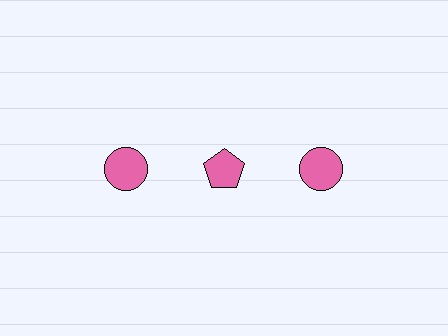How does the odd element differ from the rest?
It has a different shape: pentagon instead of circle.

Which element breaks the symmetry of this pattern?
The pink pentagon in the top row, second from left column breaks the symmetry. All other shapes are pink circles.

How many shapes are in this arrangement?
There are 3 shapes arranged in a grid pattern.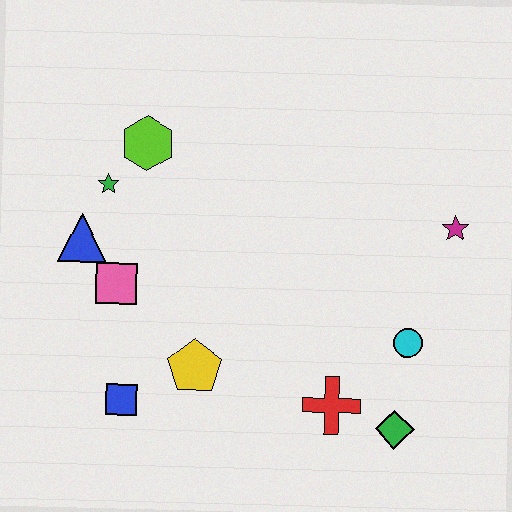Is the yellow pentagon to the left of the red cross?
Yes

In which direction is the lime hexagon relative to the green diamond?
The lime hexagon is above the green diamond.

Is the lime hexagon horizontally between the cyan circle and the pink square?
Yes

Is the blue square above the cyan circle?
No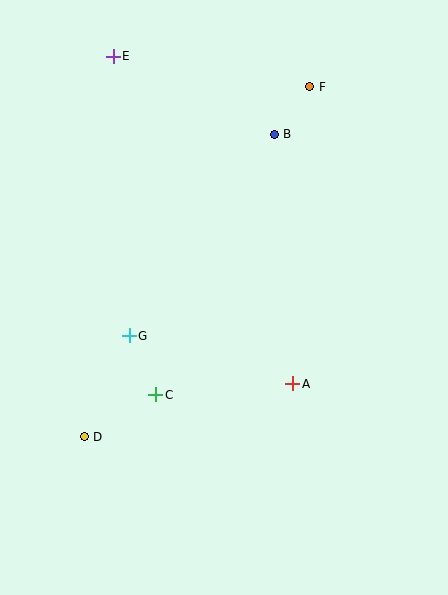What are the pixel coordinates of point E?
Point E is at (113, 56).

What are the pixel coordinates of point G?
Point G is at (129, 336).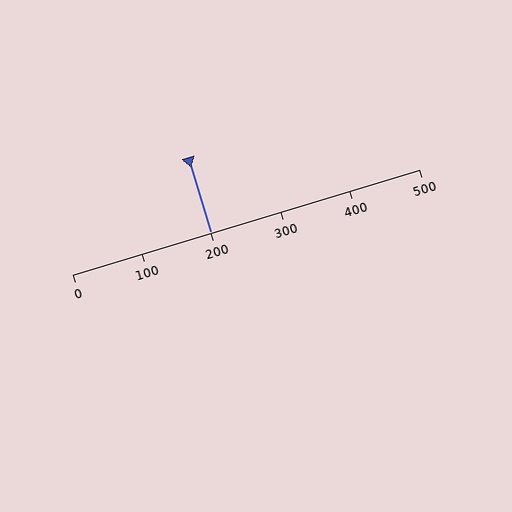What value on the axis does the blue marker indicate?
The marker indicates approximately 200.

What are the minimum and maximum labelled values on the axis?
The axis runs from 0 to 500.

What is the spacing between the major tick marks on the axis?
The major ticks are spaced 100 apart.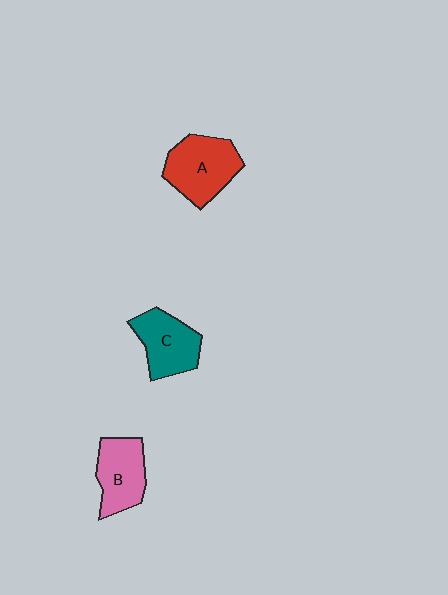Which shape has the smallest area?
Shape B (pink).